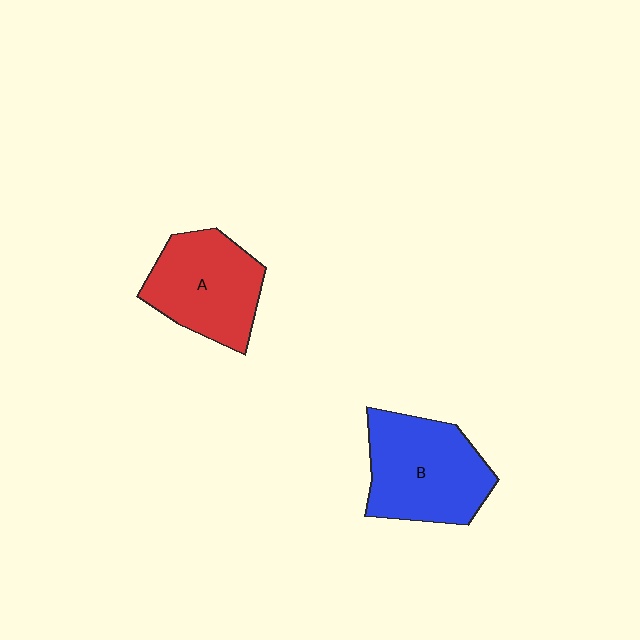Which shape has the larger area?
Shape B (blue).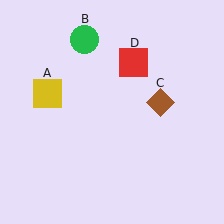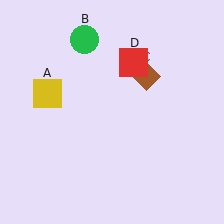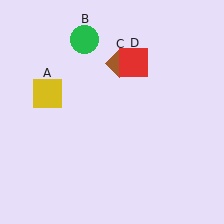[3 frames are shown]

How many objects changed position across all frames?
1 object changed position: brown diamond (object C).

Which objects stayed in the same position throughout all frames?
Yellow square (object A) and green circle (object B) and red square (object D) remained stationary.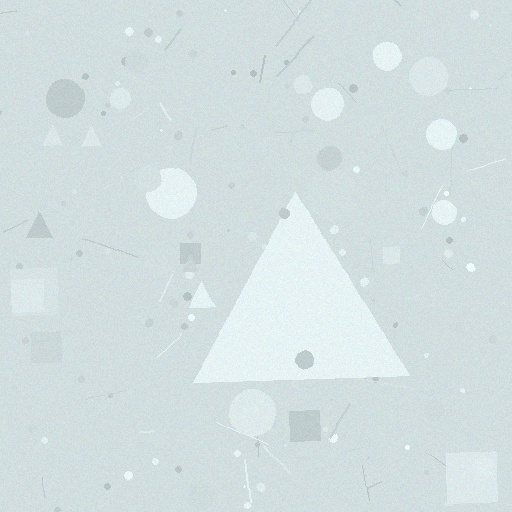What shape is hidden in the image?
A triangle is hidden in the image.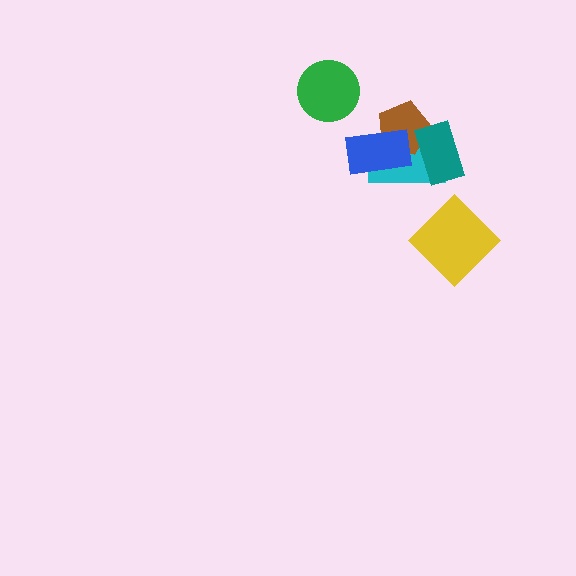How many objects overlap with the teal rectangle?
2 objects overlap with the teal rectangle.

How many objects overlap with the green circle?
0 objects overlap with the green circle.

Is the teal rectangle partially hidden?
No, no other shape covers it.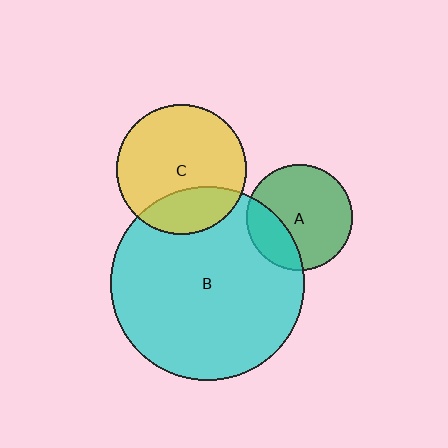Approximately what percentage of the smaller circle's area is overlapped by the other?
Approximately 25%.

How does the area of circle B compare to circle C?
Approximately 2.2 times.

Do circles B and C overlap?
Yes.